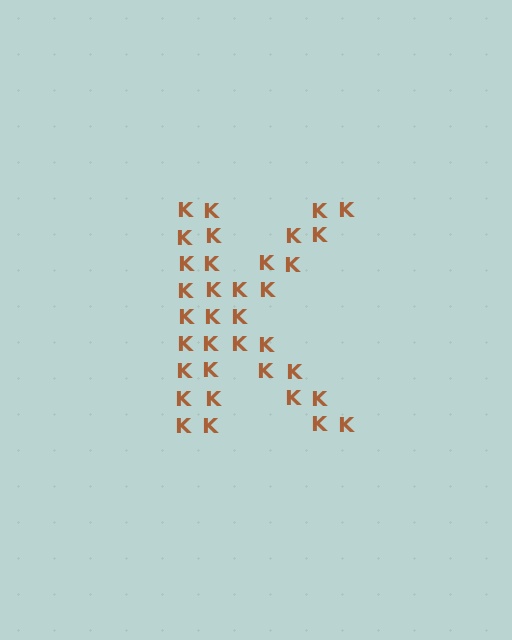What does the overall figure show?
The overall figure shows the letter K.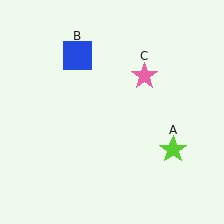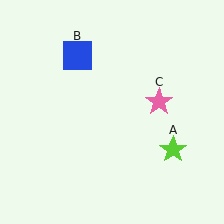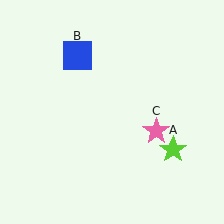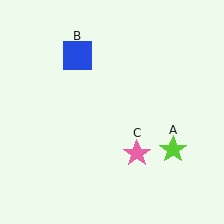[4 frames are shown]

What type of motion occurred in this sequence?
The pink star (object C) rotated clockwise around the center of the scene.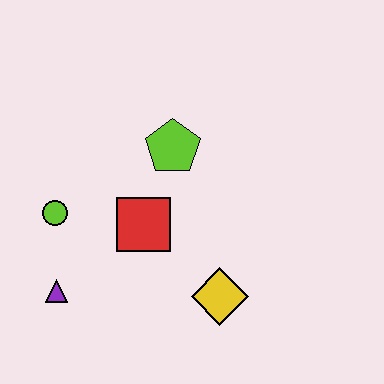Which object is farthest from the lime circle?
The yellow diamond is farthest from the lime circle.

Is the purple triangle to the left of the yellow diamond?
Yes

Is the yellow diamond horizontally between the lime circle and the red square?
No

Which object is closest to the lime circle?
The purple triangle is closest to the lime circle.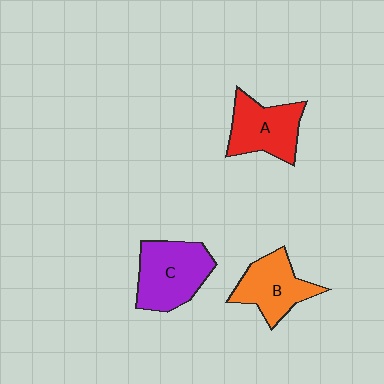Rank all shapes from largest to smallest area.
From largest to smallest: C (purple), A (red), B (orange).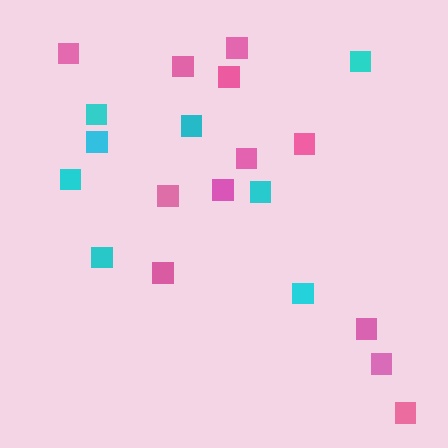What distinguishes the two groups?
There are 2 groups: one group of pink squares (12) and one group of cyan squares (8).